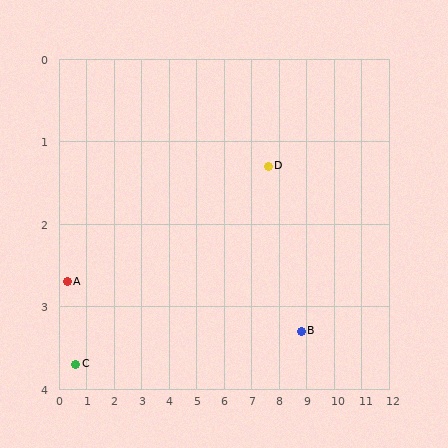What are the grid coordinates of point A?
Point A is at approximately (0.3, 2.7).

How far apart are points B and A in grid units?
Points B and A are about 8.5 grid units apart.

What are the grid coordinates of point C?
Point C is at approximately (0.6, 3.7).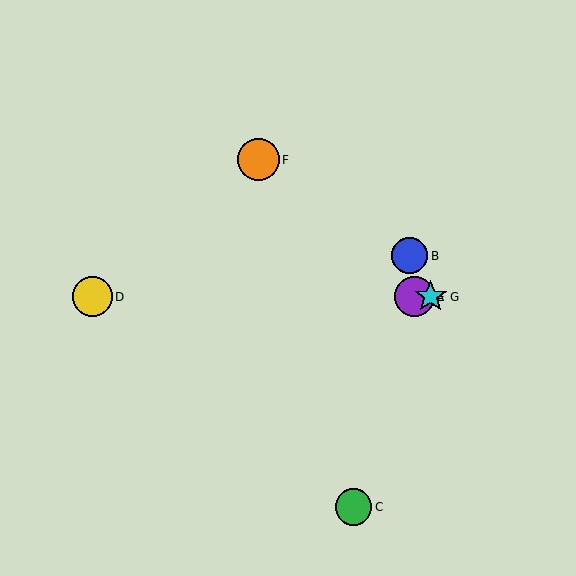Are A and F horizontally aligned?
No, A is at y≈297 and F is at y≈160.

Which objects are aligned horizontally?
Objects A, D, E, G are aligned horizontally.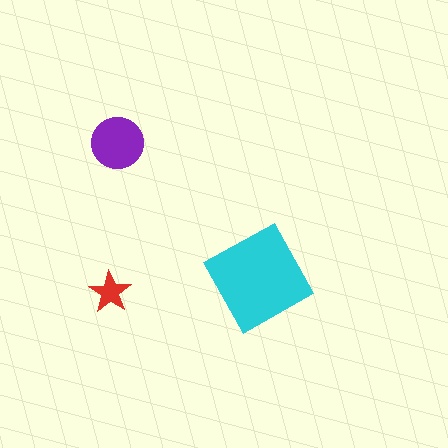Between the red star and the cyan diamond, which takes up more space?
The cyan diamond.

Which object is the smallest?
The red star.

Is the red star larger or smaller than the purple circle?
Smaller.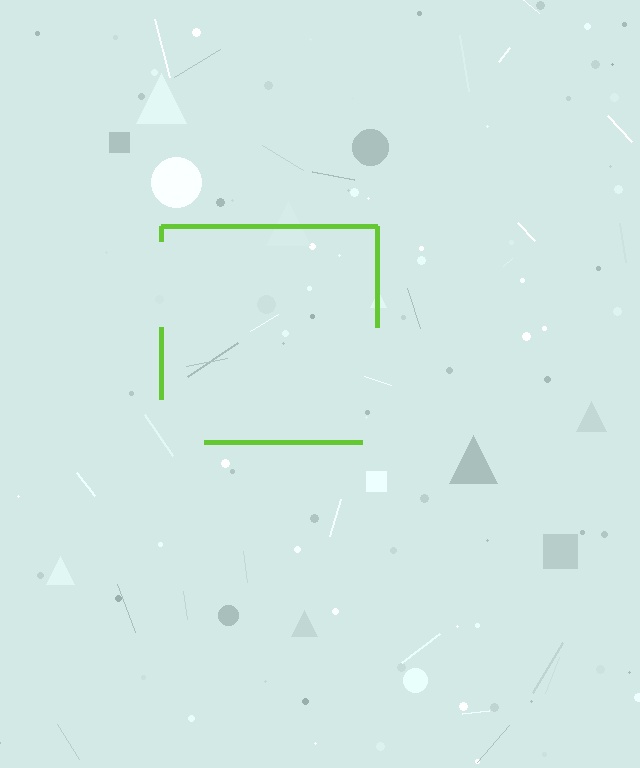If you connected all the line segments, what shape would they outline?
They would outline a square.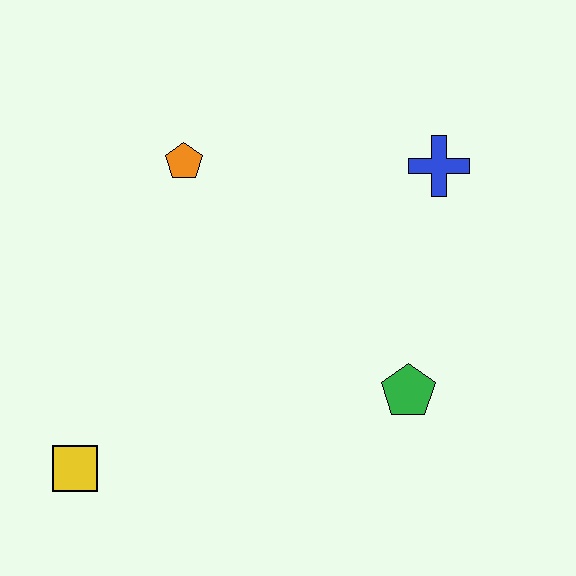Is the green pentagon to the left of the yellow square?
No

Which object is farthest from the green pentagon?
The yellow square is farthest from the green pentagon.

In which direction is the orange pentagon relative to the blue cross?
The orange pentagon is to the left of the blue cross.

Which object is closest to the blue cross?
The green pentagon is closest to the blue cross.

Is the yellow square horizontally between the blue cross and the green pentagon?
No